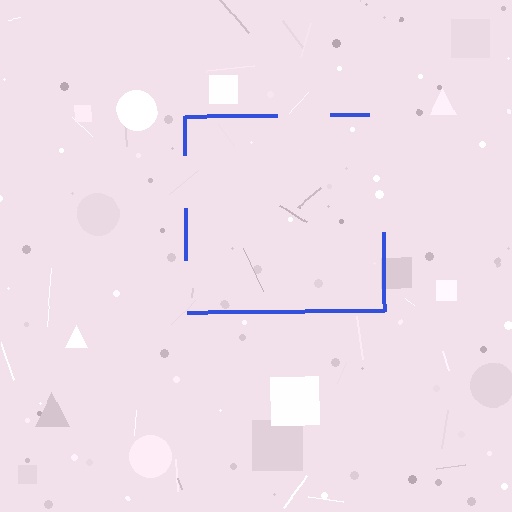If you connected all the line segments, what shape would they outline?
They would outline a square.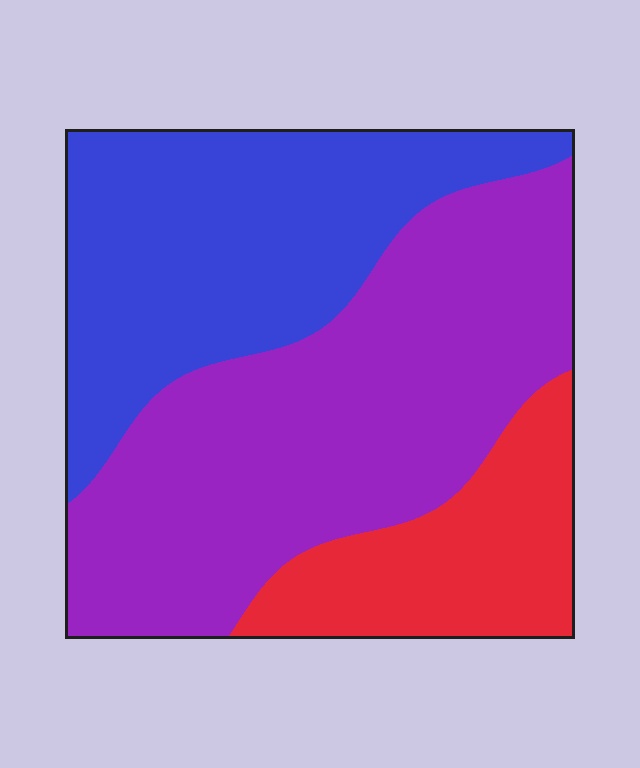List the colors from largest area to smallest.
From largest to smallest: purple, blue, red.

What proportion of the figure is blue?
Blue covers roughly 35% of the figure.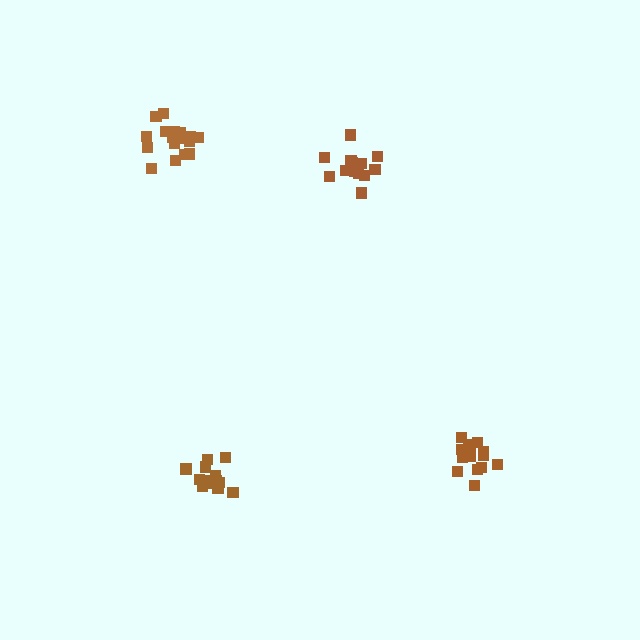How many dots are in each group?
Group 1: 14 dots, Group 2: 17 dots, Group 3: 14 dots, Group 4: 15 dots (60 total).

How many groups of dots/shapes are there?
There are 4 groups.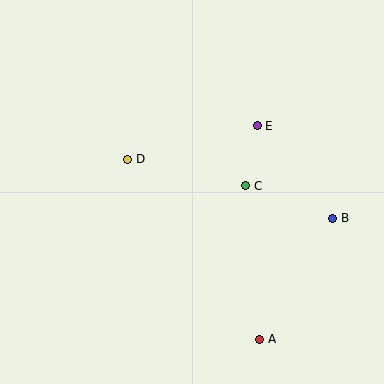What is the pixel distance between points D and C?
The distance between D and C is 121 pixels.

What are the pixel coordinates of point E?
Point E is at (257, 126).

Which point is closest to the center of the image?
Point C at (246, 186) is closest to the center.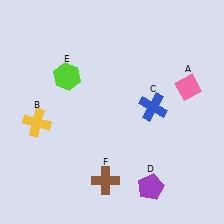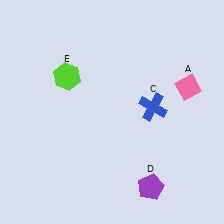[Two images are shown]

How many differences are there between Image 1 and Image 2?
There are 2 differences between the two images.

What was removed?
The brown cross (F), the yellow cross (B) were removed in Image 2.